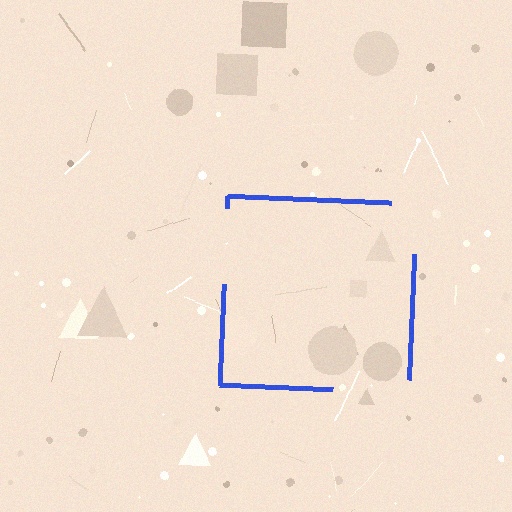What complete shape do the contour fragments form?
The contour fragments form a square.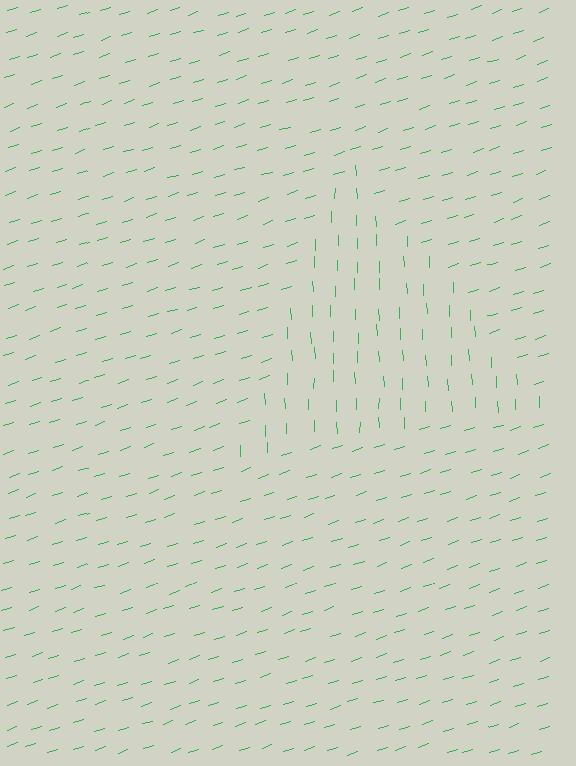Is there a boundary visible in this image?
Yes, there is a texture boundary formed by a change in line orientation.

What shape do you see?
I see a triangle.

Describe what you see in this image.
The image is filled with small green line segments. A triangle region in the image has lines oriented differently from the surrounding lines, creating a visible texture boundary.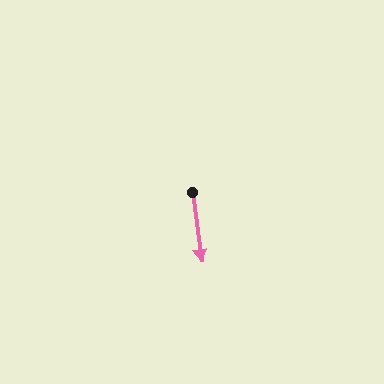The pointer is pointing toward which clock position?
Roughly 6 o'clock.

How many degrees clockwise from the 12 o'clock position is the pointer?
Approximately 172 degrees.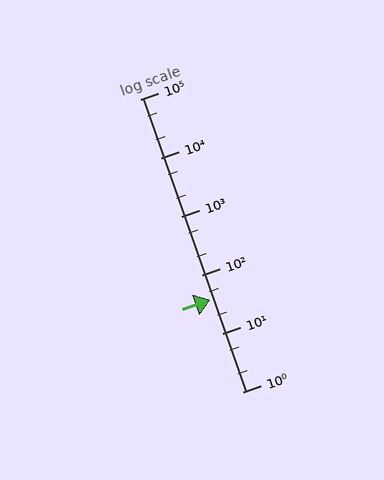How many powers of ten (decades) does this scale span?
The scale spans 5 decades, from 1 to 100000.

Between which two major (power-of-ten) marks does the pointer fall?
The pointer is between 10 and 100.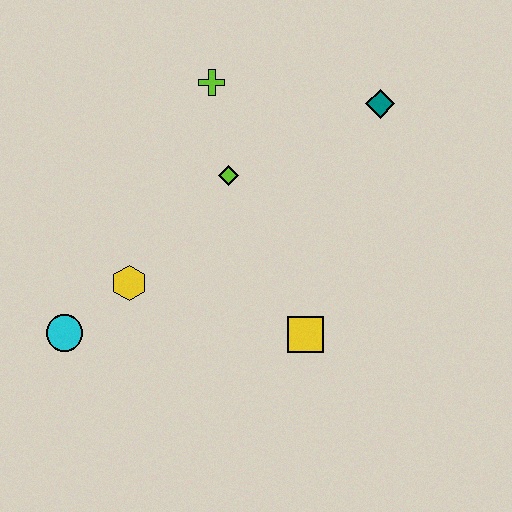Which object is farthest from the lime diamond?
The cyan circle is farthest from the lime diamond.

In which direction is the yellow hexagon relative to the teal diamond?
The yellow hexagon is to the left of the teal diamond.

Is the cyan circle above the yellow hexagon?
No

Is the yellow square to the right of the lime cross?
Yes